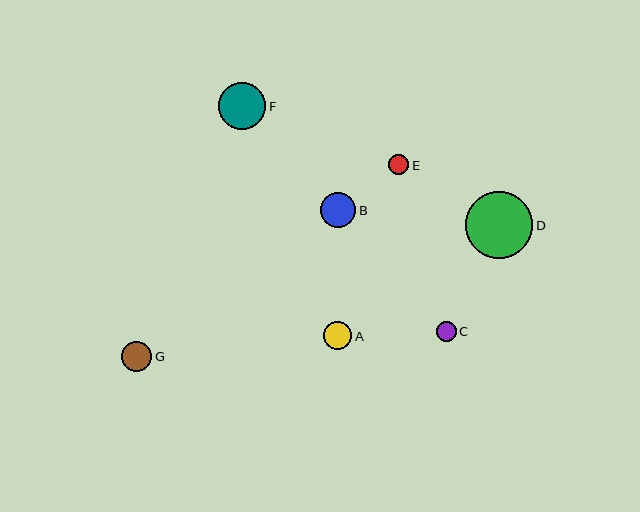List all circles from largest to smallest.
From largest to smallest: D, F, B, G, A, C, E.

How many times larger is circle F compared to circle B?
Circle F is approximately 1.3 times the size of circle B.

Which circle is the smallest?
Circle E is the smallest with a size of approximately 20 pixels.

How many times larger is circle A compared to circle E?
Circle A is approximately 1.4 times the size of circle E.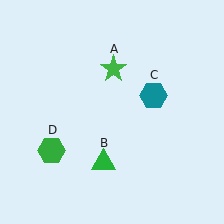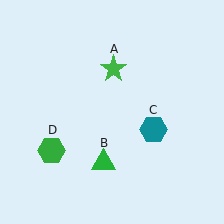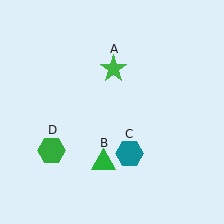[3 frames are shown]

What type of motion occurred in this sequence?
The teal hexagon (object C) rotated clockwise around the center of the scene.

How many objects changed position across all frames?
1 object changed position: teal hexagon (object C).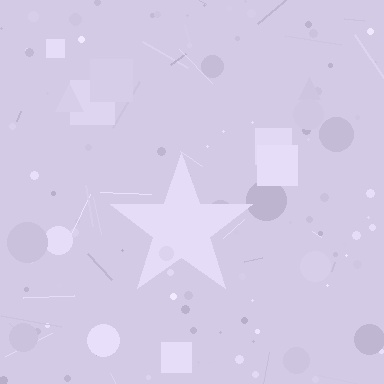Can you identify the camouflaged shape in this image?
The camouflaged shape is a star.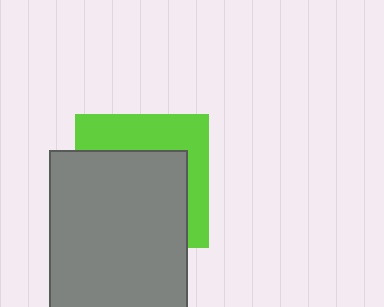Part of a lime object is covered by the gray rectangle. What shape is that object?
It is a square.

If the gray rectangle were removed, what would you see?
You would see the complete lime square.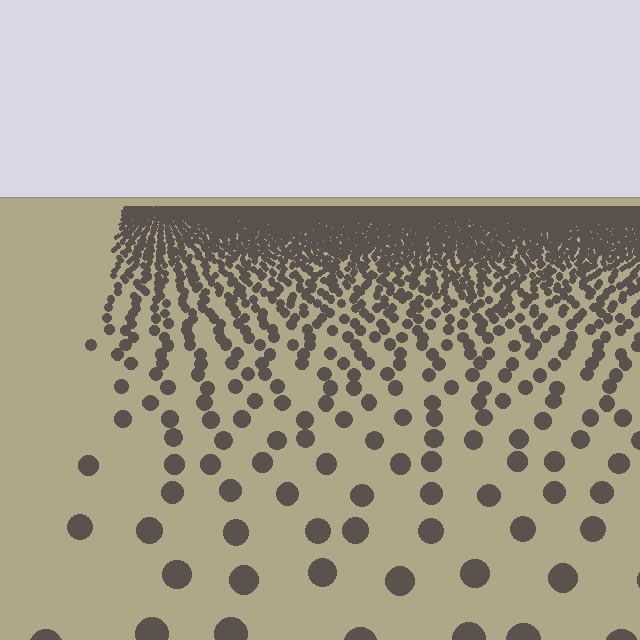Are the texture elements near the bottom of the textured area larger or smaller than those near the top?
Larger. Near the bottom, elements are closer to the viewer and appear at a bigger on-screen size.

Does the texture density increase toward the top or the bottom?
Density increases toward the top.